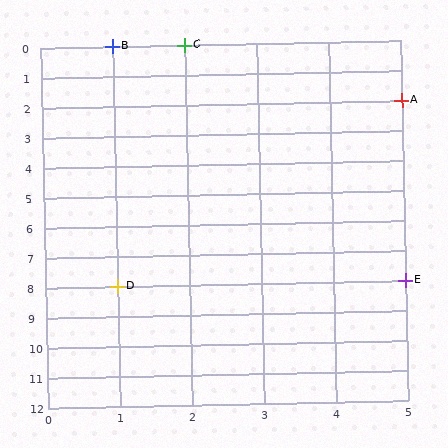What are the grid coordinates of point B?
Point B is at grid coordinates (1, 0).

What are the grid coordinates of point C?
Point C is at grid coordinates (2, 0).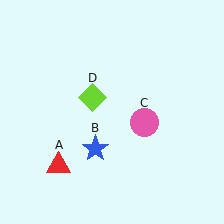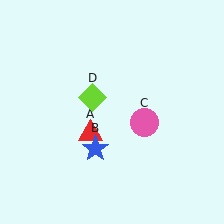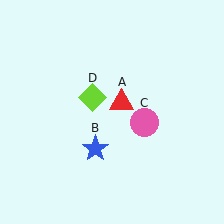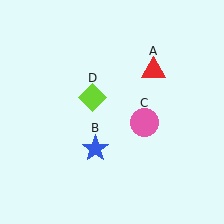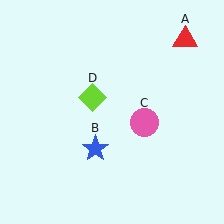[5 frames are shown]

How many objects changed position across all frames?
1 object changed position: red triangle (object A).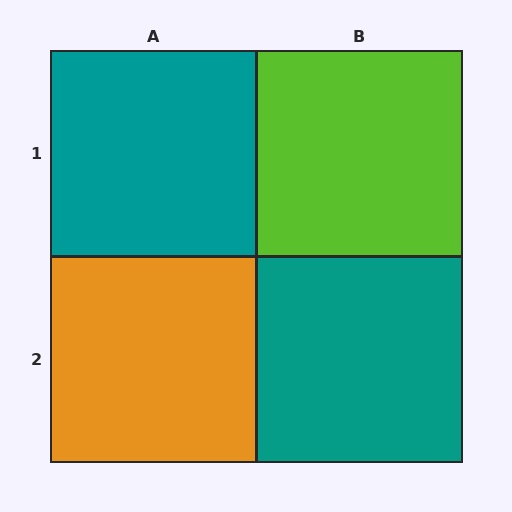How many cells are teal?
2 cells are teal.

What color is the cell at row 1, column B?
Lime.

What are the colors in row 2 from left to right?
Orange, teal.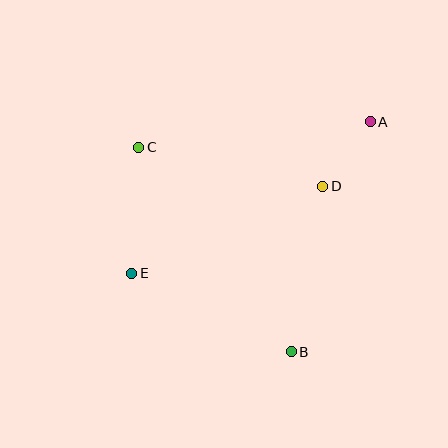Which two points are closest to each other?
Points A and D are closest to each other.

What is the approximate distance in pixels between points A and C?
The distance between A and C is approximately 233 pixels.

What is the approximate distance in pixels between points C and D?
The distance between C and D is approximately 188 pixels.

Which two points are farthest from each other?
Points A and E are farthest from each other.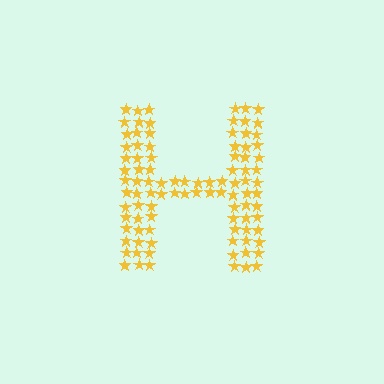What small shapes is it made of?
It is made of small stars.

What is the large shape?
The large shape is the letter H.